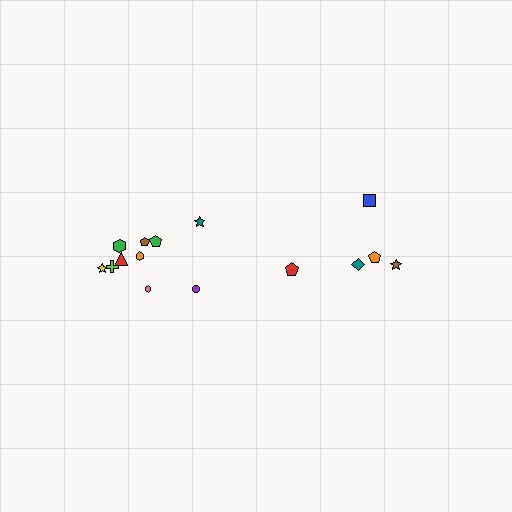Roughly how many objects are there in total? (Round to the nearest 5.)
Roughly 15 objects in total.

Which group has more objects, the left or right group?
The left group.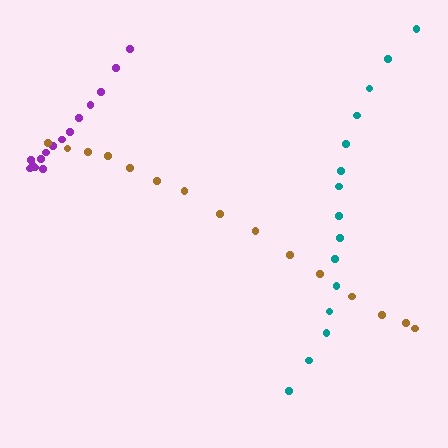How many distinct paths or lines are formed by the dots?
There are 3 distinct paths.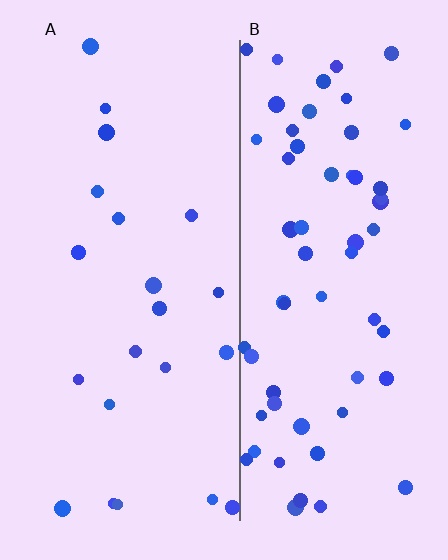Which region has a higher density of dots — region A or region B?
B (the right).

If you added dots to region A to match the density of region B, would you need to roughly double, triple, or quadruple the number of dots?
Approximately triple.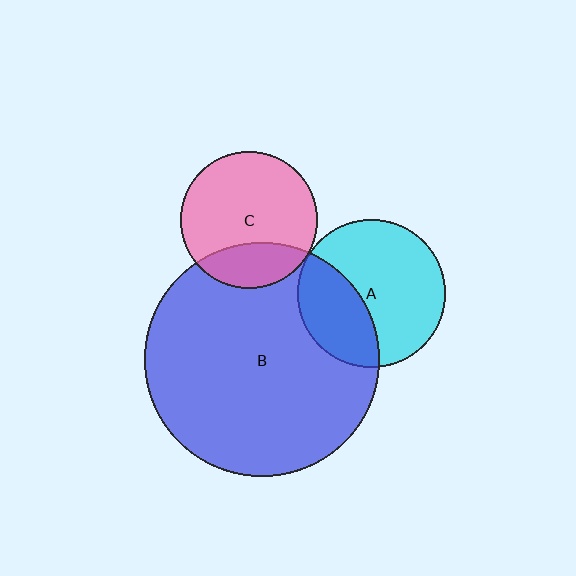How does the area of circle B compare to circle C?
Approximately 2.9 times.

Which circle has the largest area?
Circle B (blue).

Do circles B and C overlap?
Yes.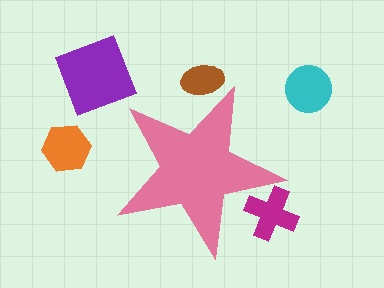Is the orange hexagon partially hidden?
No, the orange hexagon is fully visible.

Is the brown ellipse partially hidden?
Yes, the brown ellipse is partially hidden behind the pink star.